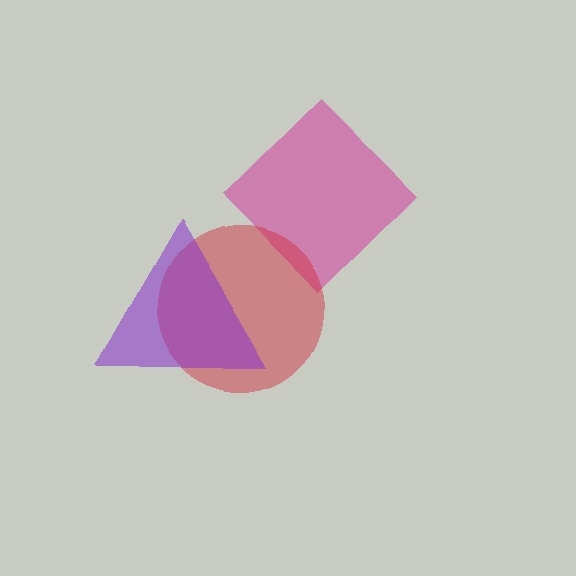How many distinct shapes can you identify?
There are 3 distinct shapes: a magenta diamond, a red circle, a purple triangle.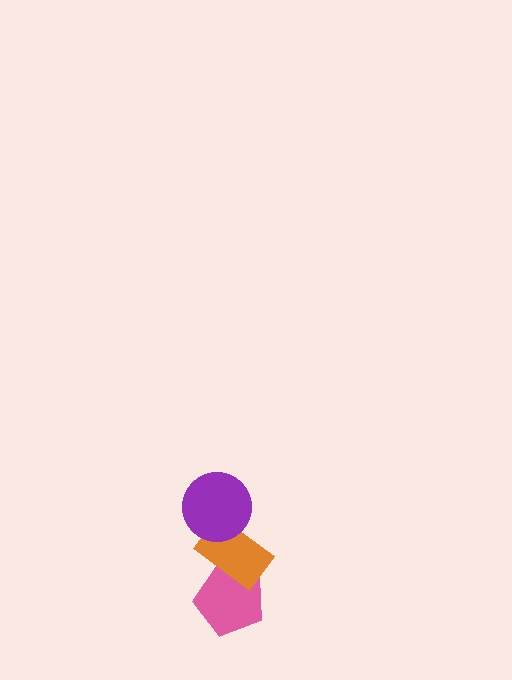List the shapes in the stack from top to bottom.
From top to bottom: the purple circle, the orange rectangle, the pink pentagon.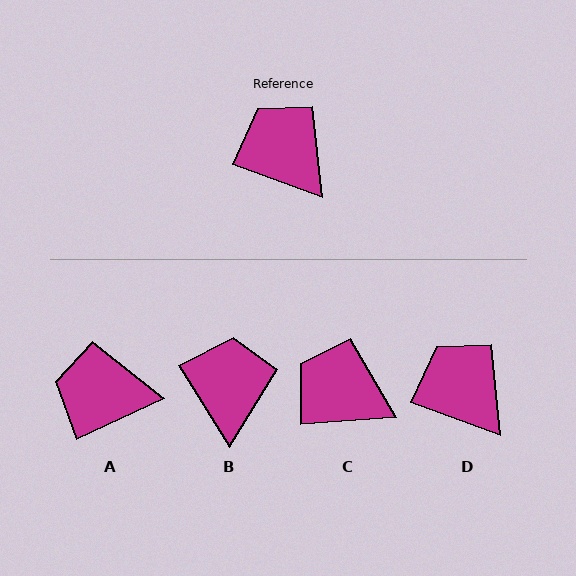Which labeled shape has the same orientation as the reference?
D.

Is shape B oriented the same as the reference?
No, it is off by about 38 degrees.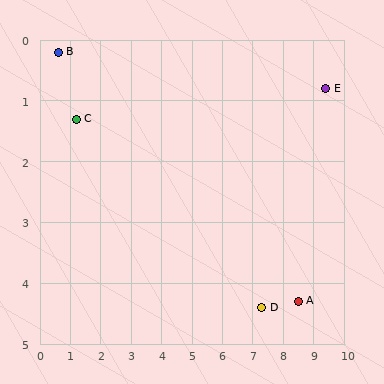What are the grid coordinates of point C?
Point C is at approximately (1.2, 1.3).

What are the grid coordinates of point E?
Point E is at approximately (9.4, 0.8).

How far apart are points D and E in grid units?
Points D and E are about 4.2 grid units apart.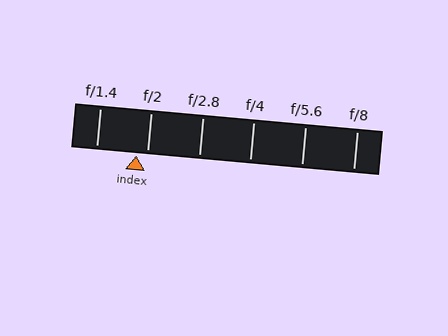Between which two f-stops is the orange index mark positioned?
The index mark is between f/1.4 and f/2.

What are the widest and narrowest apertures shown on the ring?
The widest aperture shown is f/1.4 and the narrowest is f/8.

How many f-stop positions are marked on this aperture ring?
There are 6 f-stop positions marked.